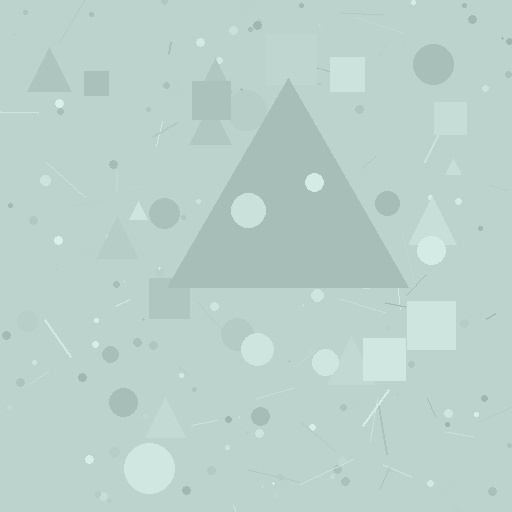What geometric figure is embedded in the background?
A triangle is embedded in the background.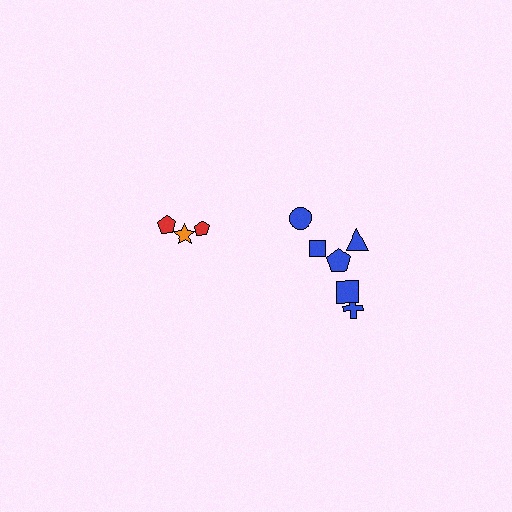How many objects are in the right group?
There are 6 objects.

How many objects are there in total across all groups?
There are 9 objects.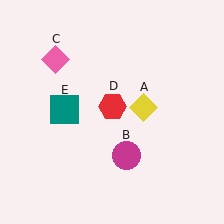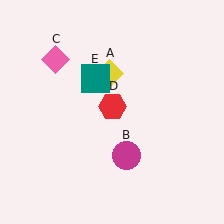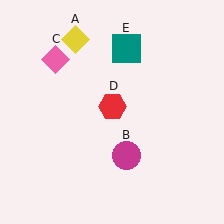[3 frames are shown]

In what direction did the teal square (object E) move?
The teal square (object E) moved up and to the right.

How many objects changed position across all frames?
2 objects changed position: yellow diamond (object A), teal square (object E).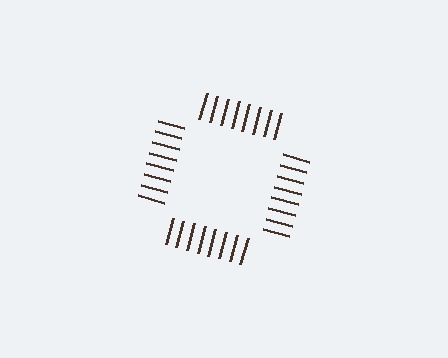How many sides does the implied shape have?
4 sides — the line-ends trace a square.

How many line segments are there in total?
32 — 8 along each of the 4 edges.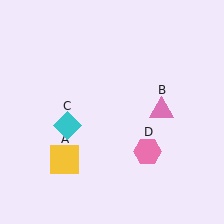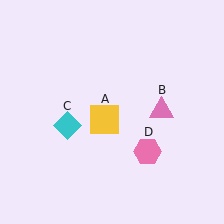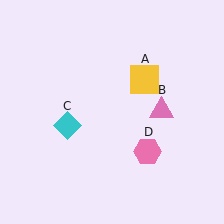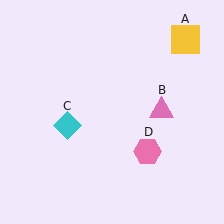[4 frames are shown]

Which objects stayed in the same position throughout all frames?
Pink triangle (object B) and cyan diamond (object C) and pink hexagon (object D) remained stationary.